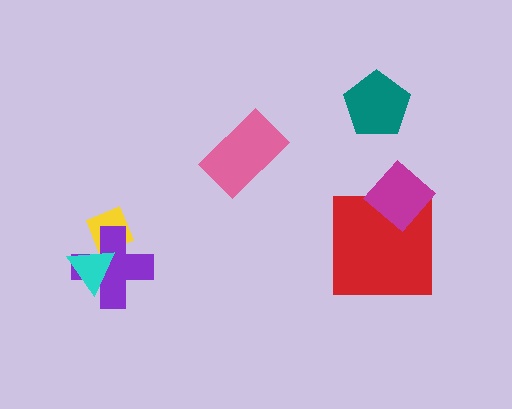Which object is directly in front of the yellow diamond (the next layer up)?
The purple cross is directly in front of the yellow diamond.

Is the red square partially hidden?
Yes, it is partially covered by another shape.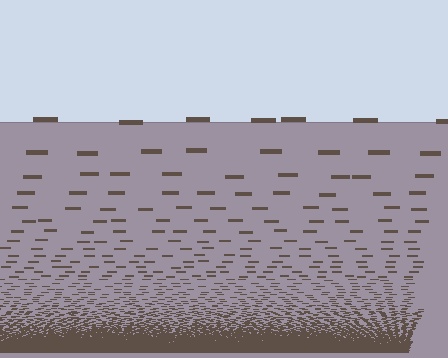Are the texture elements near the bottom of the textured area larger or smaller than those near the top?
Smaller. The gradient is inverted — elements near the bottom are smaller and denser.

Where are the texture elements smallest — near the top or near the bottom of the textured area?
Near the bottom.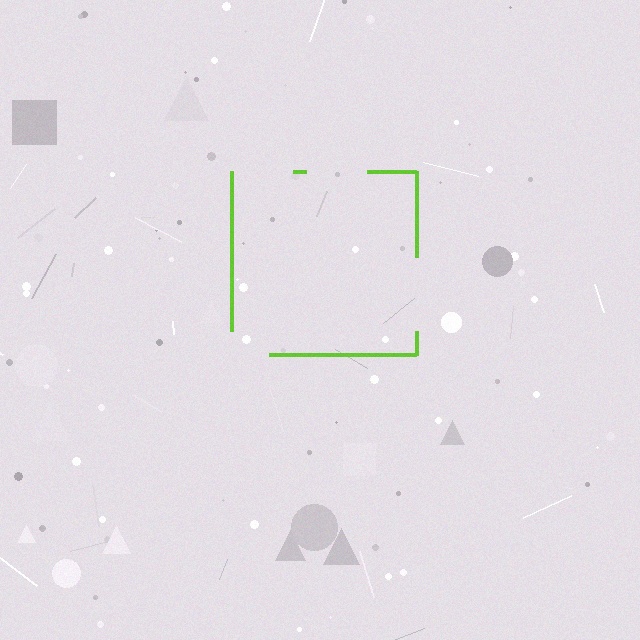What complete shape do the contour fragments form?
The contour fragments form a square.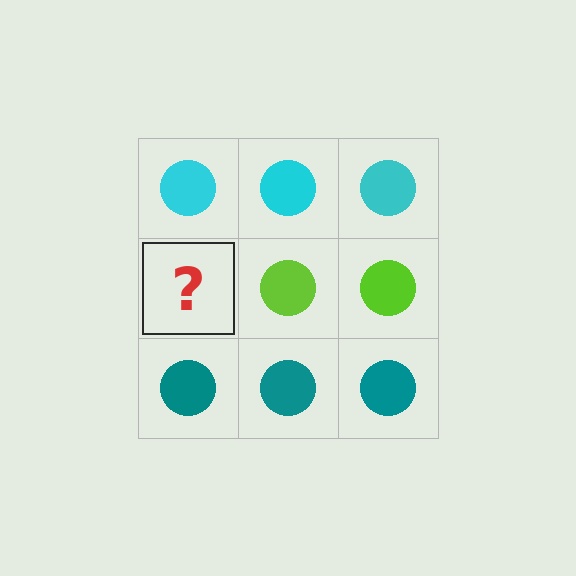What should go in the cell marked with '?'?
The missing cell should contain a lime circle.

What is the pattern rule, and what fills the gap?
The rule is that each row has a consistent color. The gap should be filled with a lime circle.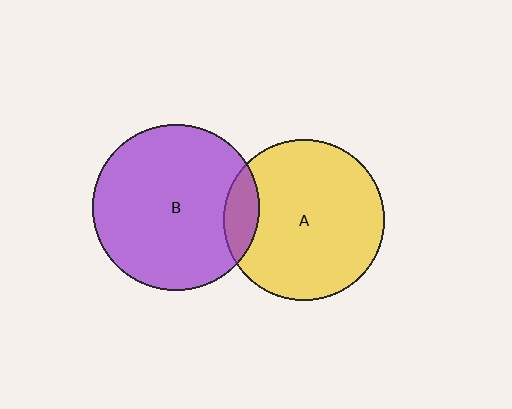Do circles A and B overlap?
Yes.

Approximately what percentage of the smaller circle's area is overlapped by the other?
Approximately 10%.